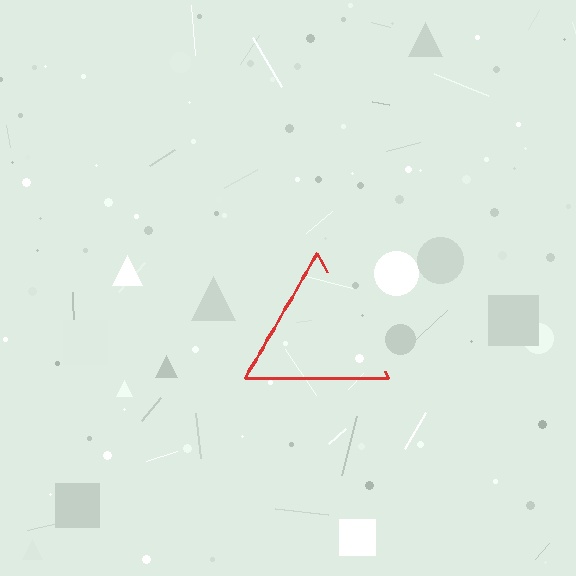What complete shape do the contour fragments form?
The contour fragments form a triangle.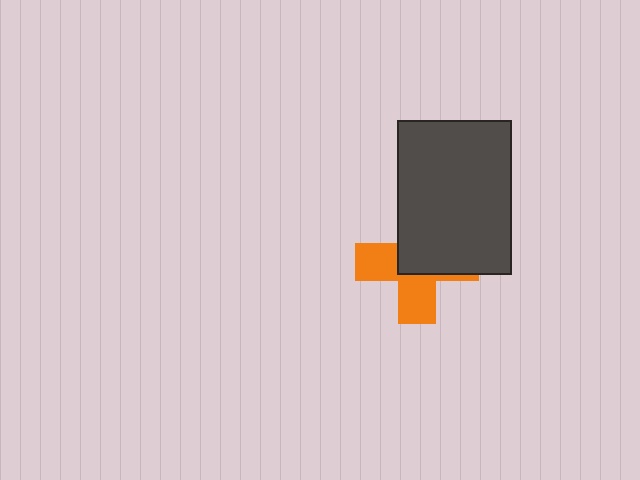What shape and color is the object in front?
The object in front is a dark gray rectangle.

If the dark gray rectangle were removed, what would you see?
You would see the complete orange cross.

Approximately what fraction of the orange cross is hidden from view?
Roughly 54% of the orange cross is hidden behind the dark gray rectangle.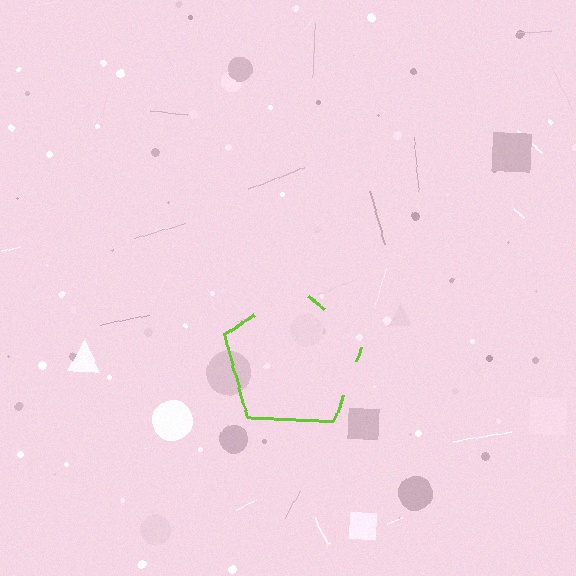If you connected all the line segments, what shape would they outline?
They would outline a pentagon.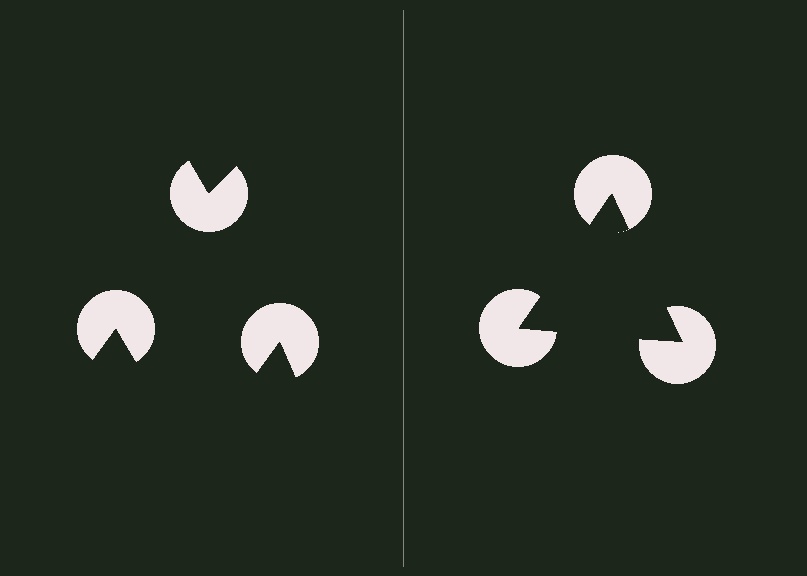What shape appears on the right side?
An illusory triangle.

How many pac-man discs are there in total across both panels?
6 — 3 on each side.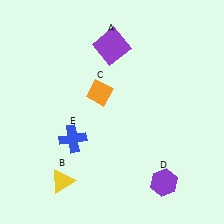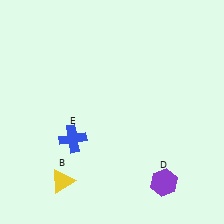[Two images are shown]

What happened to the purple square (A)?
The purple square (A) was removed in Image 2. It was in the top-left area of Image 1.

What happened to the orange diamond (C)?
The orange diamond (C) was removed in Image 2. It was in the top-left area of Image 1.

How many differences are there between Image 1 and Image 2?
There are 2 differences between the two images.